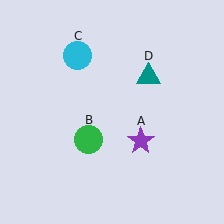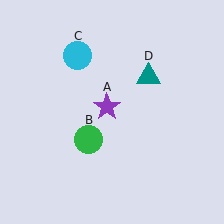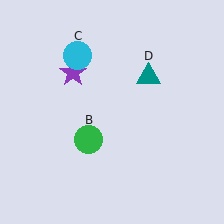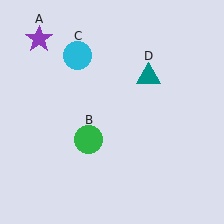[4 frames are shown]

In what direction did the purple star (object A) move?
The purple star (object A) moved up and to the left.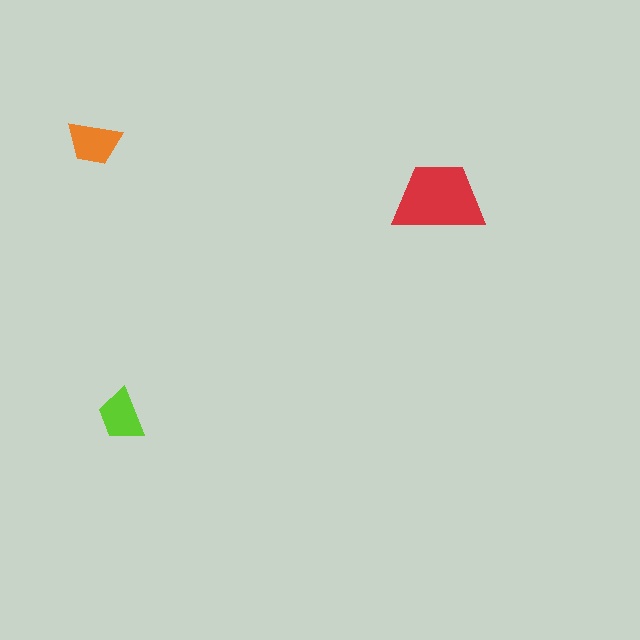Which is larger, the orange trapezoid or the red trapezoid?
The red one.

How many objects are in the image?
There are 3 objects in the image.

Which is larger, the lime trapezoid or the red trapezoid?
The red one.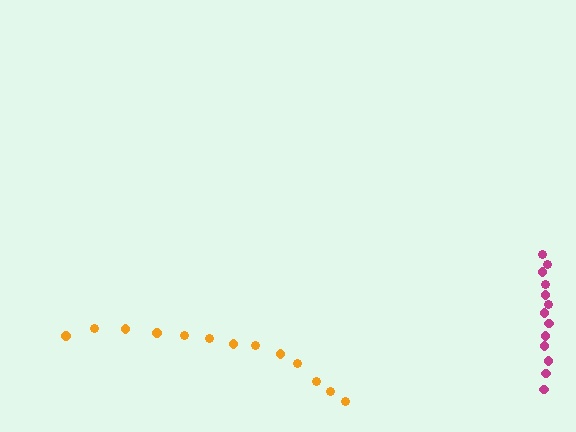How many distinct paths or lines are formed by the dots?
There are 2 distinct paths.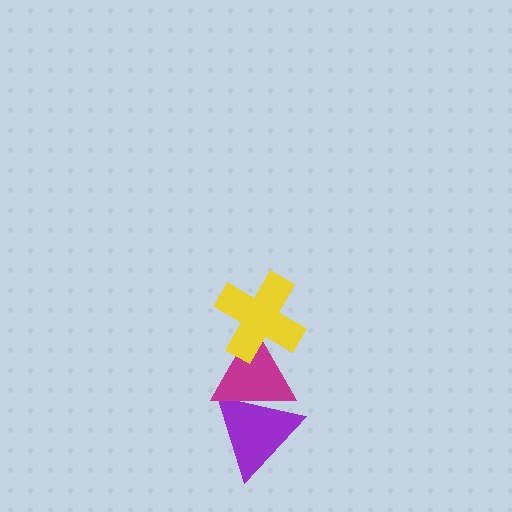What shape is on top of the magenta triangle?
The yellow cross is on top of the magenta triangle.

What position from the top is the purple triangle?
The purple triangle is 3rd from the top.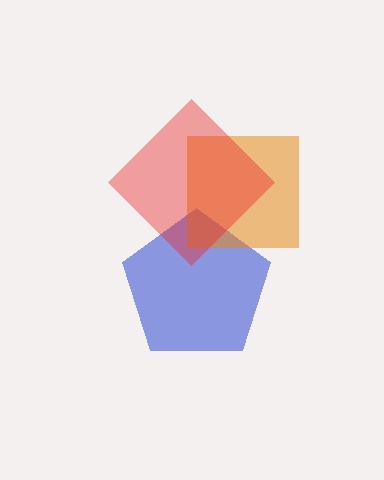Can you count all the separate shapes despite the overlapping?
Yes, there are 3 separate shapes.